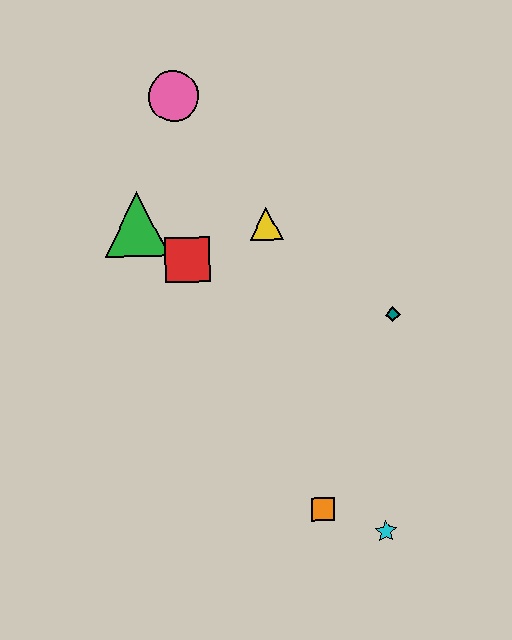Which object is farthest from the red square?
The cyan star is farthest from the red square.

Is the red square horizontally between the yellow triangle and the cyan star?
No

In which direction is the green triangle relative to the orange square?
The green triangle is above the orange square.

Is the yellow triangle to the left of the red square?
No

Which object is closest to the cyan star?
The orange square is closest to the cyan star.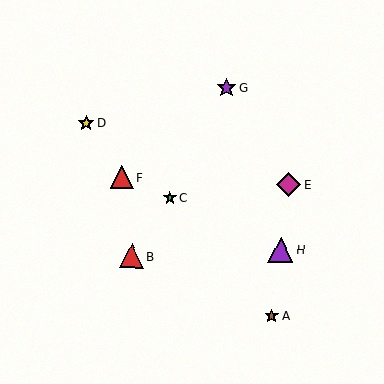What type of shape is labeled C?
Shape C is a green star.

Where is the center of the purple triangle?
The center of the purple triangle is at (281, 250).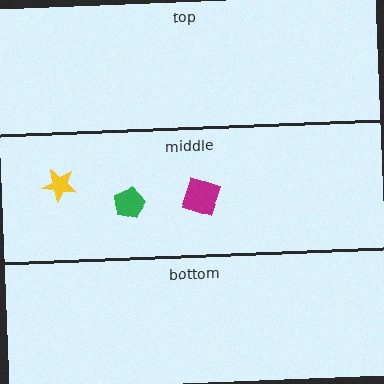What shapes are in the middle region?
The magenta square, the yellow star, the green pentagon.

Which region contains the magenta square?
The middle region.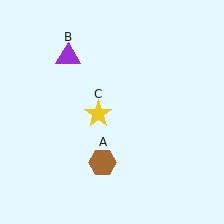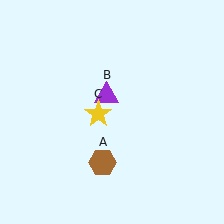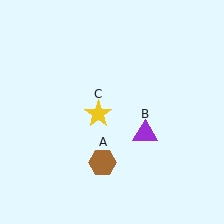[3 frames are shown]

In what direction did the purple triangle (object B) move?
The purple triangle (object B) moved down and to the right.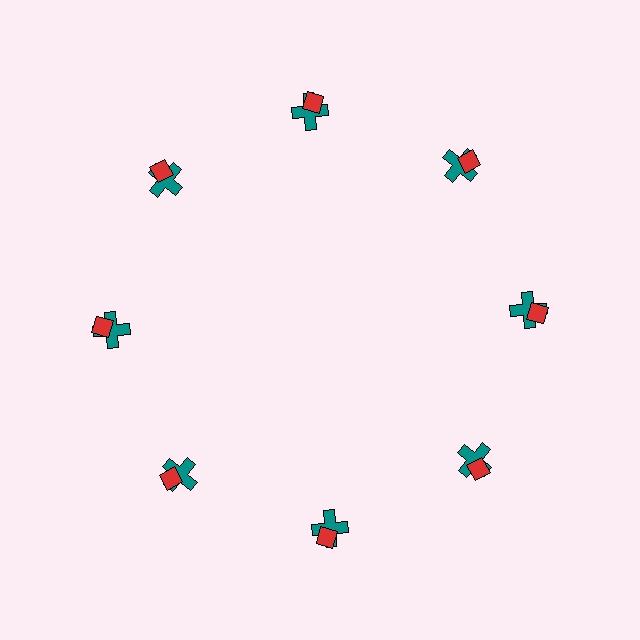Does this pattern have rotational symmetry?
Yes, this pattern has 8-fold rotational symmetry. It looks the same after rotating 45 degrees around the center.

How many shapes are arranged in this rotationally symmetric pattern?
There are 16 shapes, arranged in 8 groups of 2.